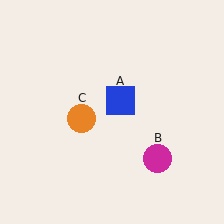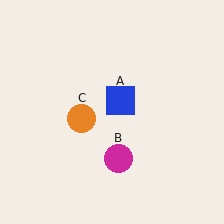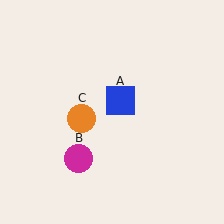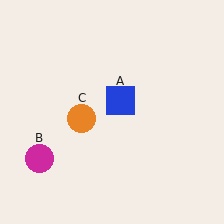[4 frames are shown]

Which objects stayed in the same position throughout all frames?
Blue square (object A) and orange circle (object C) remained stationary.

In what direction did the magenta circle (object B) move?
The magenta circle (object B) moved left.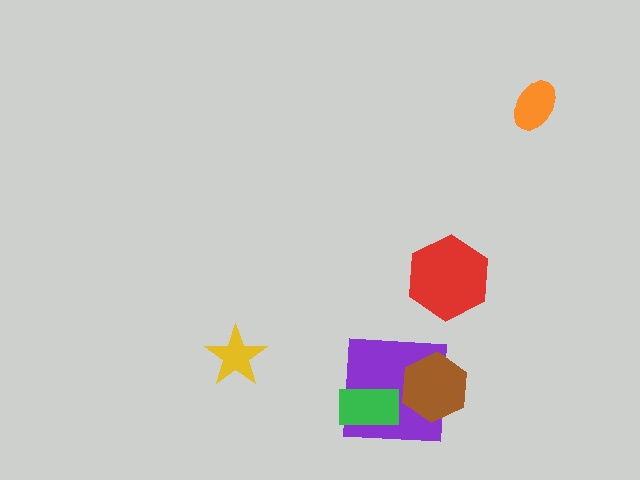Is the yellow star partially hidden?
No, no other shape covers it.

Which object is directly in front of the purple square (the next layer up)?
The brown hexagon is directly in front of the purple square.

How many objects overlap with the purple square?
2 objects overlap with the purple square.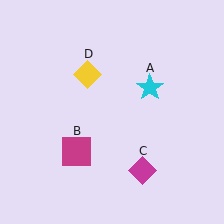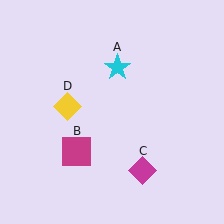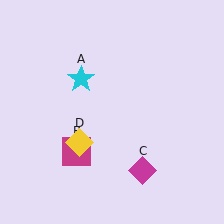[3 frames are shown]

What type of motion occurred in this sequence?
The cyan star (object A), yellow diamond (object D) rotated counterclockwise around the center of the scene.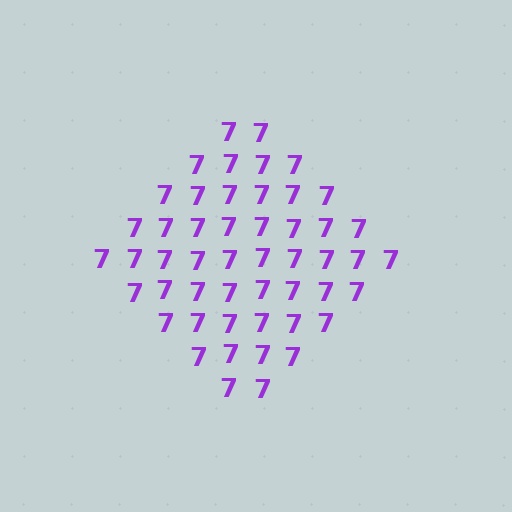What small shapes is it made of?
It is made of small digit 7's.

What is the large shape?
The large shape is a diamond.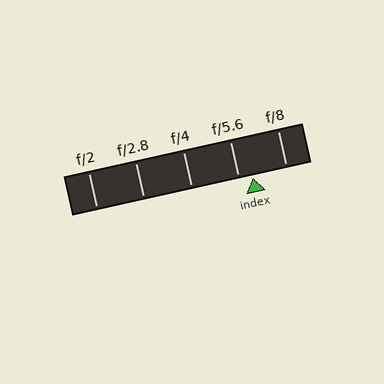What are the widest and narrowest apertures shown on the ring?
The widest aperture shown is f/2 and the narrowest is f/8.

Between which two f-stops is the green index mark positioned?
The index mark is between f/5.6 and f/8.